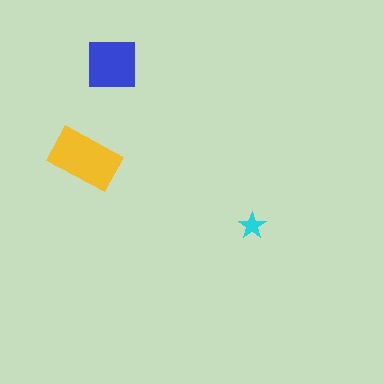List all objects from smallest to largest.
The cyan star, the blue square, the yellow rectangle.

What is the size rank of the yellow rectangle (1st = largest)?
1st.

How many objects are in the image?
There are 3 objects in the image.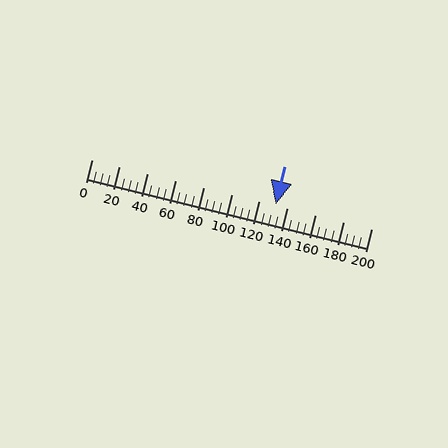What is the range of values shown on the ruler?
The ruler shows values from 0 to 200.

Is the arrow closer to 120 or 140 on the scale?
The arrow is closer to 140.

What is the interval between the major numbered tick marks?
The major tick marks are spaced 20 units apart.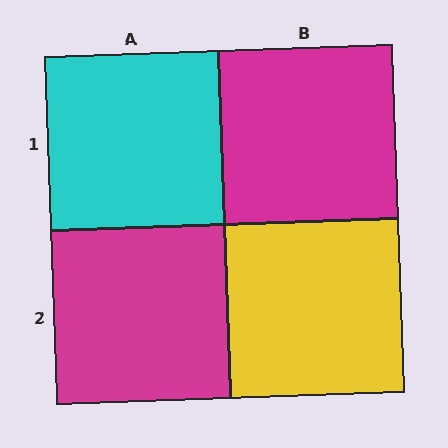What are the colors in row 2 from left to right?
Magenta, yellow.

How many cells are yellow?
1 cell is yellow.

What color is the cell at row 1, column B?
Magenta.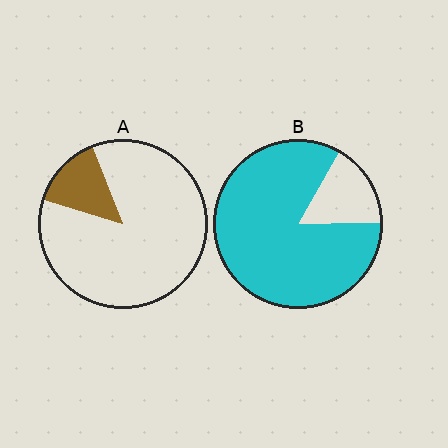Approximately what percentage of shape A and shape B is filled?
A is approximately 15% and B is approximately 85%.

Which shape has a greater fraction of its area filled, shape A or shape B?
Shape B.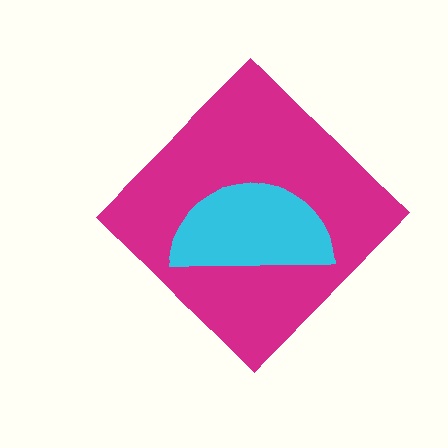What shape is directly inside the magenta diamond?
The cyan semicircle.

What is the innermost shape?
The cyan semicircle.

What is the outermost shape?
The magenta diamond.